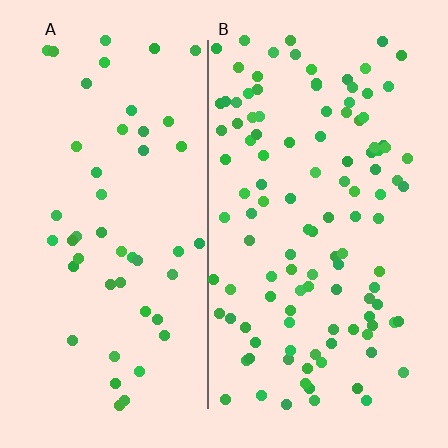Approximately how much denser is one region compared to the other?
Approximately 2.3× — region B over region A.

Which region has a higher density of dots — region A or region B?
B (the right).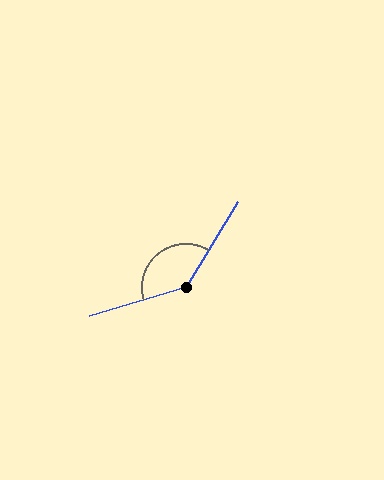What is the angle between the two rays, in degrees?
Approximately 139 degrees.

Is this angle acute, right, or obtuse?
It is obtuse.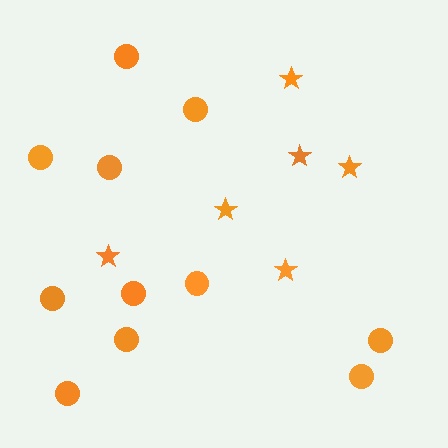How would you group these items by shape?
There are 2 groups: one group of circles (11) and one group of stars (6).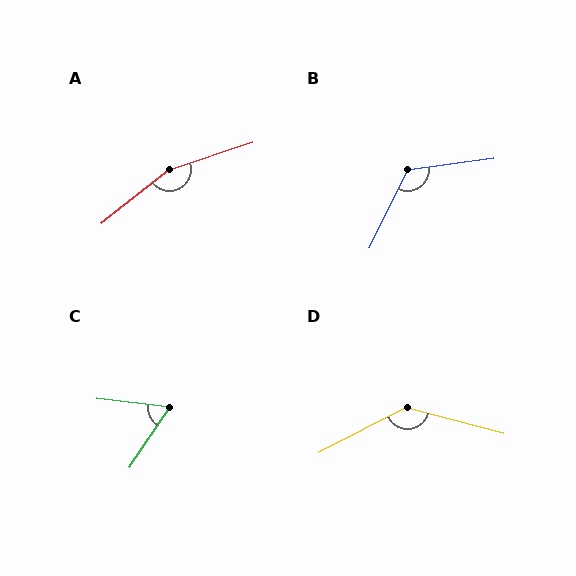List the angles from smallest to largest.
C (63°), B (123°), D (138°), A (160°).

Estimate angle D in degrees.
Approximately 138 degrees.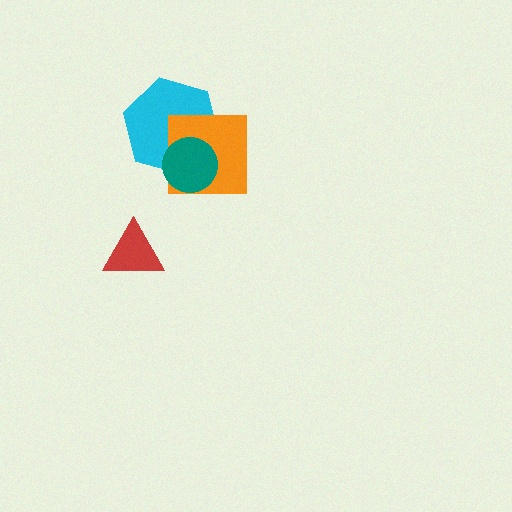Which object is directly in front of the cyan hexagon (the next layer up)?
The orange square is directly in front of the cyan hexagon.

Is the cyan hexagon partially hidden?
Yes, it is partially covered by another shape.